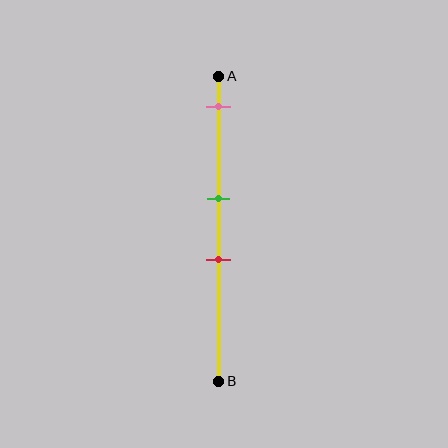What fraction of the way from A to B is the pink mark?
The pink mark is approximately 10% (0.1) of the way from A to B.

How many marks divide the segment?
There are 3 marks dividing the segment.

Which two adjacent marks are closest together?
The green and red marks are the closest adjacent pair.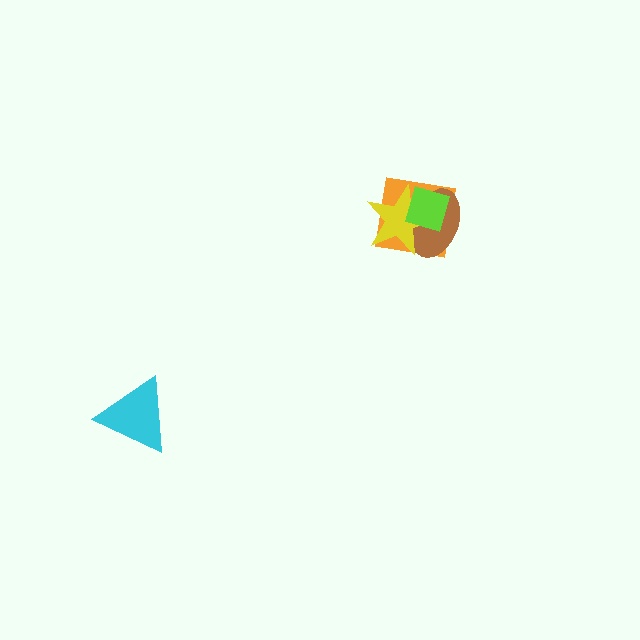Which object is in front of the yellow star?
The lime diamond is in front of the yellow star.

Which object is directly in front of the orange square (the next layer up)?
The brown ellipse is directly in front of the orange square.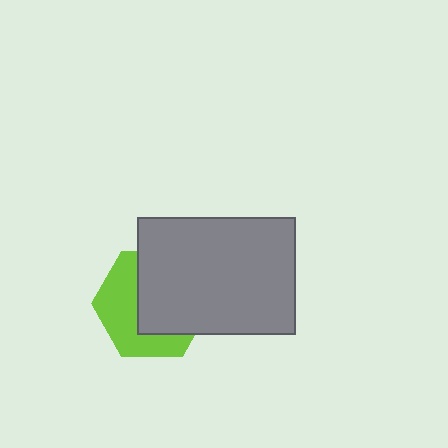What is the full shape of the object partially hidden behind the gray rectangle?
The partially hidden object is a lime hexagon.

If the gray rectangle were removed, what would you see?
You would see the complete lime hexagon.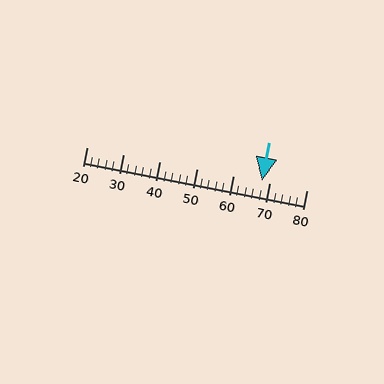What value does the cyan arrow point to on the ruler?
The cyan arrow points to approximately 68.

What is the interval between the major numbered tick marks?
The major tick marks are spaced 10 units apart.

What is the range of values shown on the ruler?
The ruler shows values from 20 to 80.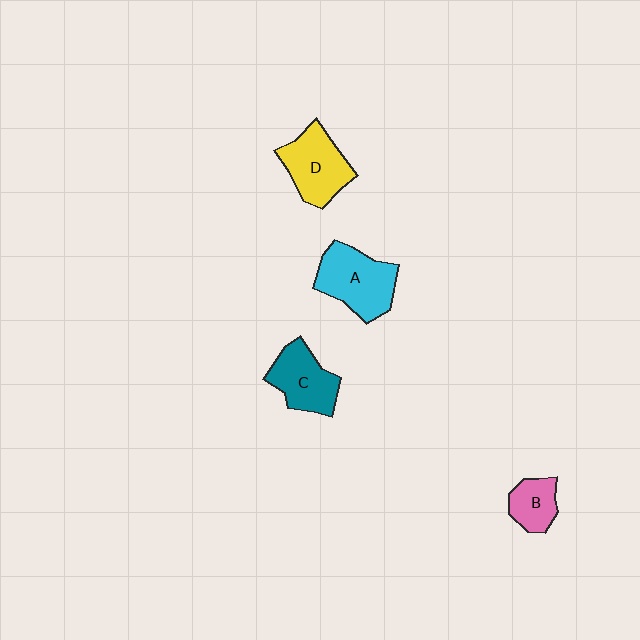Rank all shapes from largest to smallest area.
From largest to smallest: A (cyan), D (yellow), C (teal), B (pink).